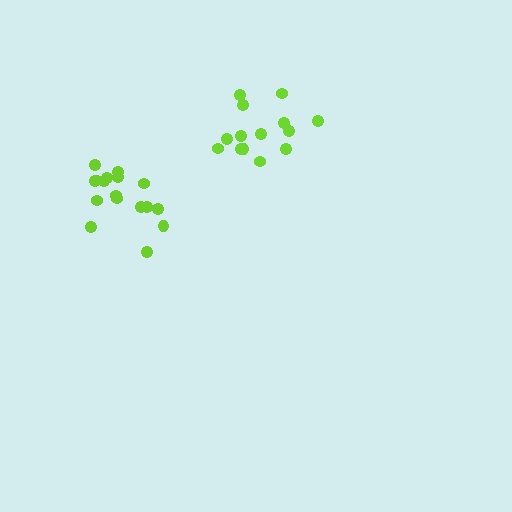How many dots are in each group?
Group 1: 17 dots, Group 2: 14 dots (31 total).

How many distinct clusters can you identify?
There are 2 distinct clusters.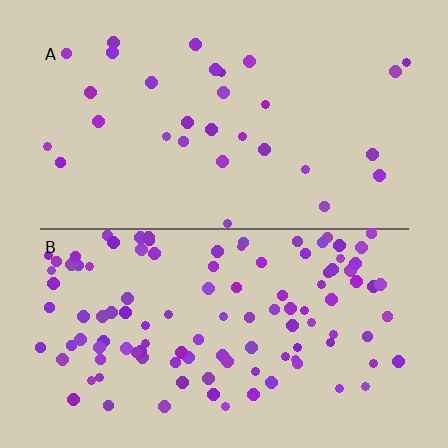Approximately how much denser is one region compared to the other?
Approximately 3.8× — region B over region A.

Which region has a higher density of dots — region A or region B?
B (the bottom).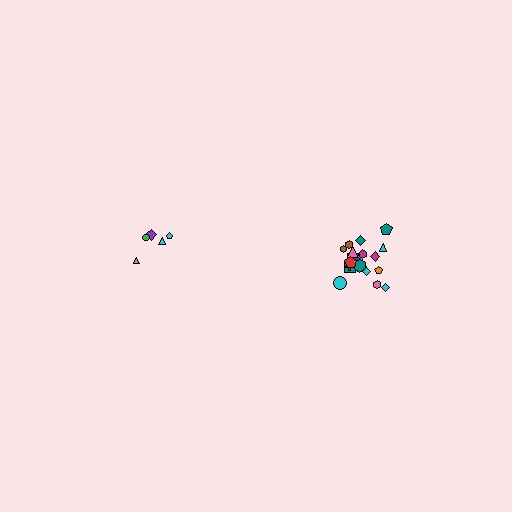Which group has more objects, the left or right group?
The right group.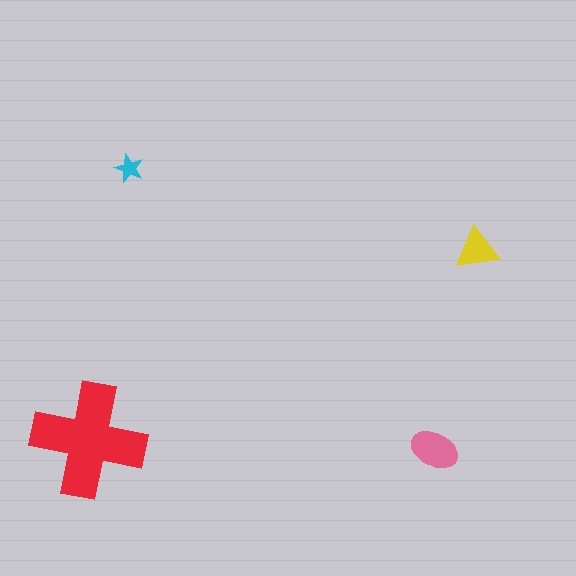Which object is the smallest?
The cyan star.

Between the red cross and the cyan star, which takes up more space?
The red cross.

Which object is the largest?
The red cross.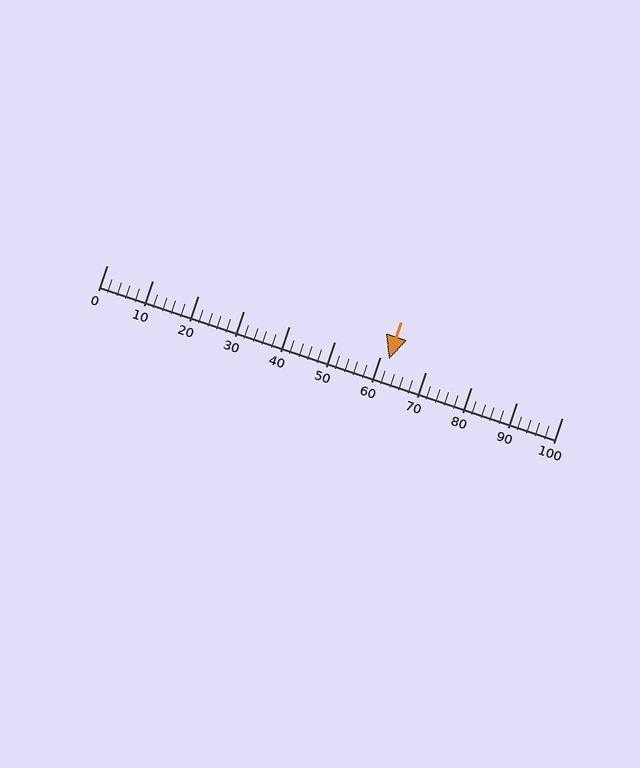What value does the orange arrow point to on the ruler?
The orange arrow points to approximately 62.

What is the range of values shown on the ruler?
The ruler shows values from 0 to 100.